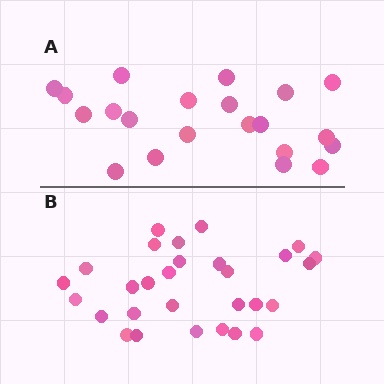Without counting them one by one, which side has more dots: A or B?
Region B (the bottom region) has more dots.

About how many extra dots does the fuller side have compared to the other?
Region B has roughly 8 or so more dots than region A.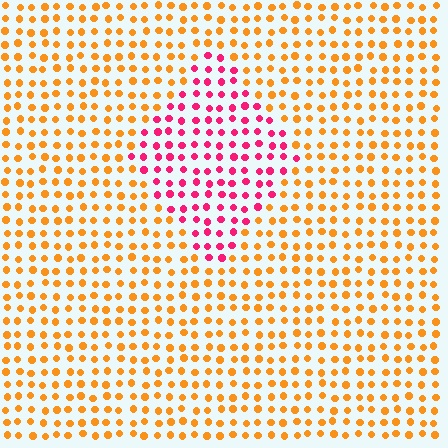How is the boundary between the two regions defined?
The boundary is defined purely by a slight shift in hue (about 57 degrees). Spacing, size, and orientation are identical on both sides.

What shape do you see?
I see a diamond.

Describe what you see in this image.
The image is filled with small orange elements in a uniform arrangement. A diamond-shaped region is visible where the elements are tinted to a slightly different hue, forming a subtle color boundary.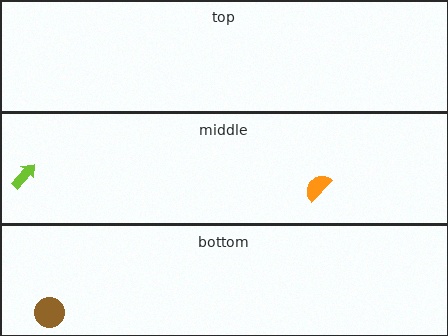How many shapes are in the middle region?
2.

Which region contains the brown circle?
The bottom region.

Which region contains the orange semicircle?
The middle region.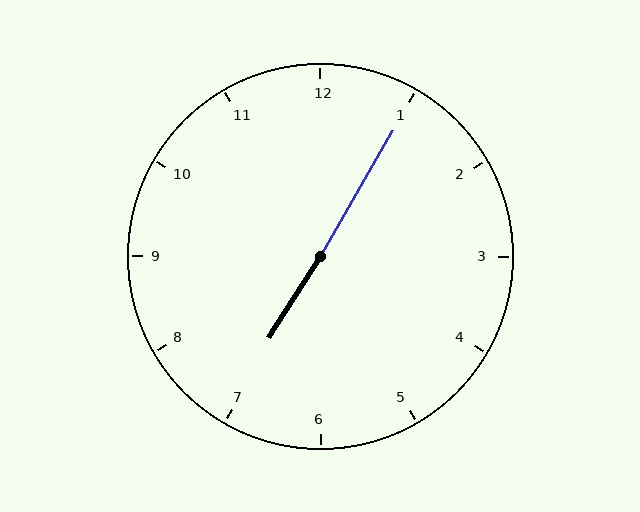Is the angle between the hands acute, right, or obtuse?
It is obtuse.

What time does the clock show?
7:05.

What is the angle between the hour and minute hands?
Approximately 178 degrees.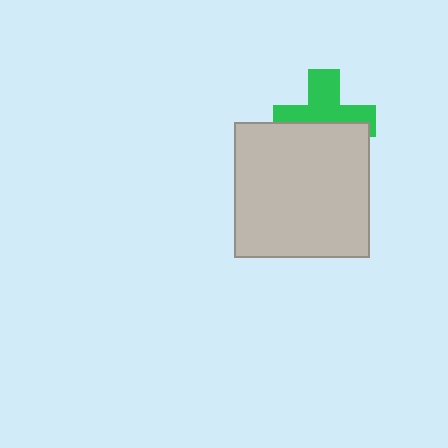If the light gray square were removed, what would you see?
You would see the complete green cross.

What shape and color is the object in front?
The object in front is a light gray square.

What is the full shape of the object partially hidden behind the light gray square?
The partially hidden object is a green cross.